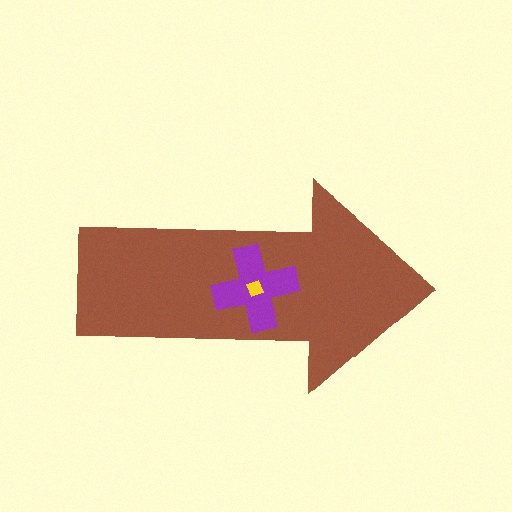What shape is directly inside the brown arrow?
The purple cross.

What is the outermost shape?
The brown arrow.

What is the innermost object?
The yellow diamond.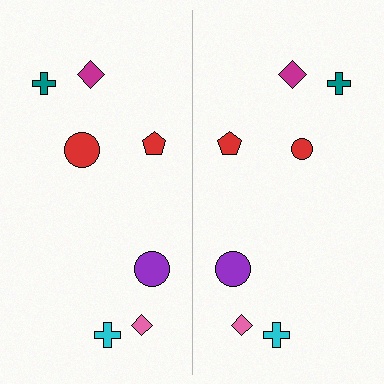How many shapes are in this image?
There are 14 shapes in this image.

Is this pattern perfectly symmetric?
No, the pattern is not perfectly symmetric. The red circle on the right side has a different size than its mirror counterpart.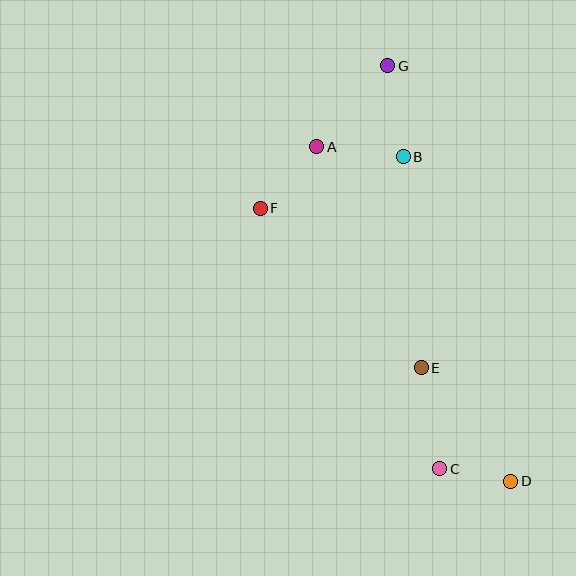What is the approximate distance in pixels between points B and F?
The distance between B and F is approximately 152 pixels.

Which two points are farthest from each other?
Points D and G are farthest from each other.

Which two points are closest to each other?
Points C and D are closest to each other.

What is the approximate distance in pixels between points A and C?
The distance between A and C is approximately 345 pixels.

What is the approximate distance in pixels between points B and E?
The distance between B and E is approximately 212 pixels.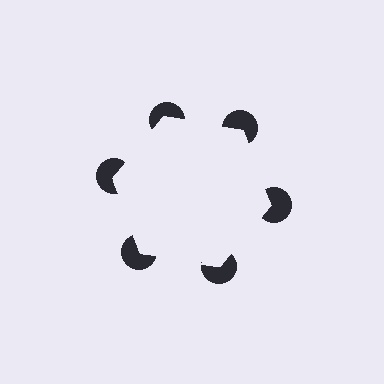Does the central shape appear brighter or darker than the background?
It typically appears slightly brighter than the background, even though no actual brightness change is drawn.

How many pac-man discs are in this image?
There are 6 — one at each vertex of the illusory hexagon.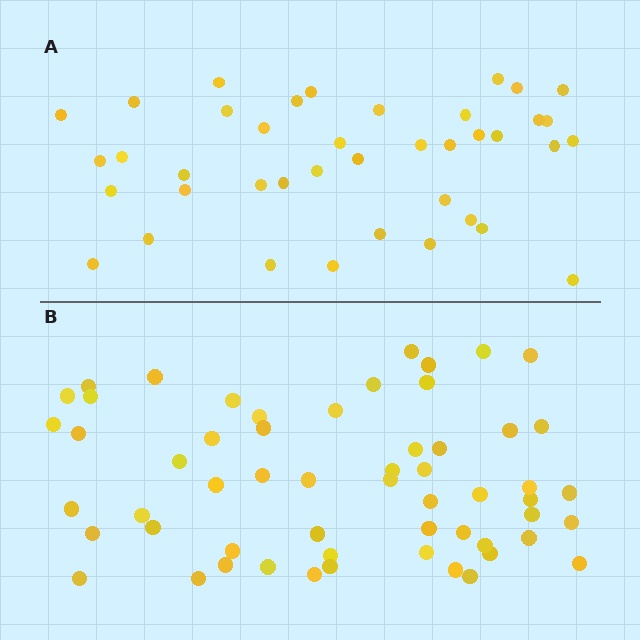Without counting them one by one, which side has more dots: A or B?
Region B (the bottom region) has more dots.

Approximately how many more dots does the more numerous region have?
Region B has approximately 15 more dots than region A.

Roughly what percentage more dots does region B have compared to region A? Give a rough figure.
About 40% more.